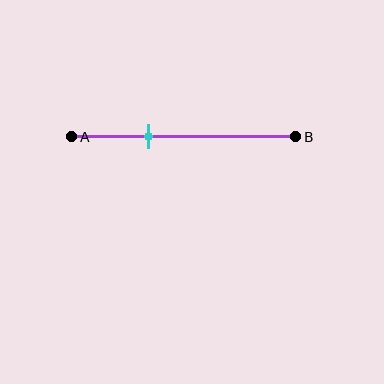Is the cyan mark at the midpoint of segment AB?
No, the mark is at about 35% from A, not at the 50% midpoint.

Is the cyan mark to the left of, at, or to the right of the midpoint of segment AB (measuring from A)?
The cyan mark is to the left of the midpoint of segment AB.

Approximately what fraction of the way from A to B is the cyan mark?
The cyan mark is approximately 35% of the way from A to B.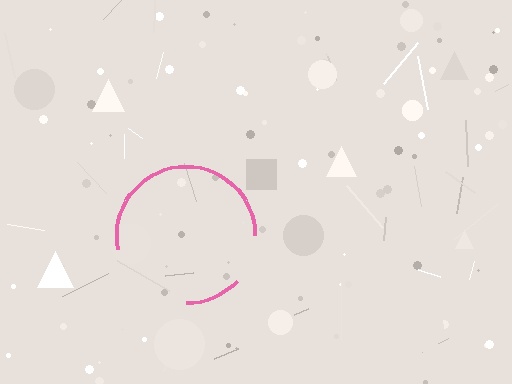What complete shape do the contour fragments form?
The contour fragments form a circle.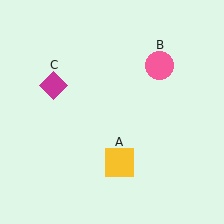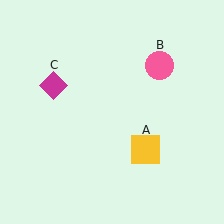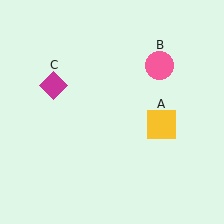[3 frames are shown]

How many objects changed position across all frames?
1 object changed position: yellow square (object A).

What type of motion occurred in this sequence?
The yellow square (object A) rotated counterclockwise around the center of the scene.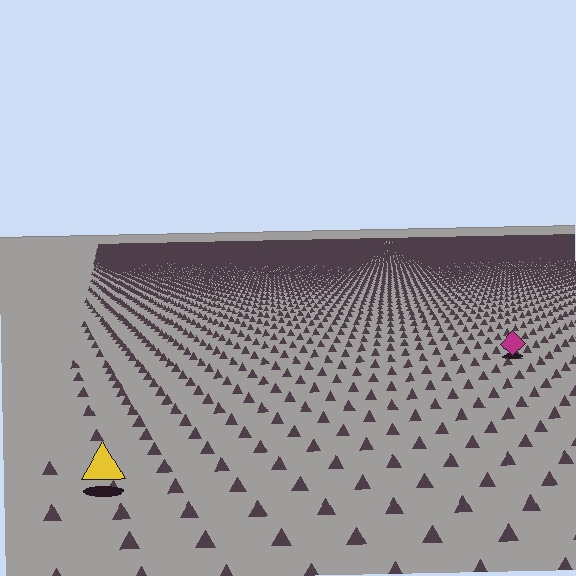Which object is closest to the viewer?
The yellow triangle is closest. The texture marks near it are larger and more spread out.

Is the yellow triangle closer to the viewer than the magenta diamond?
Yes. The yellow triangle is closer — you can tell from the texture gradient: the ground texture is coarser near it.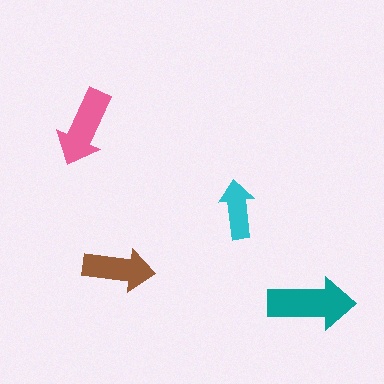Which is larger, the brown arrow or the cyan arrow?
The brown one.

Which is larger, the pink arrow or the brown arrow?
The pink one.